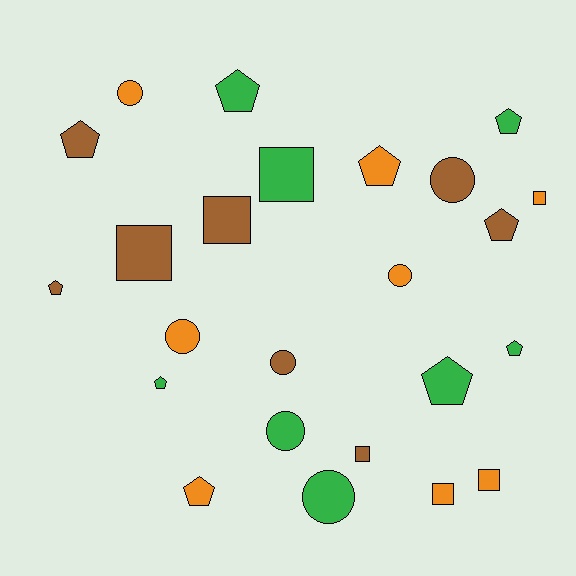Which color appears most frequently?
Green, with 8 objects.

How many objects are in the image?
There are 24 objects.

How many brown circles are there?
There are 2 brown circles.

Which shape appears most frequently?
Pentagon, with 10 objects.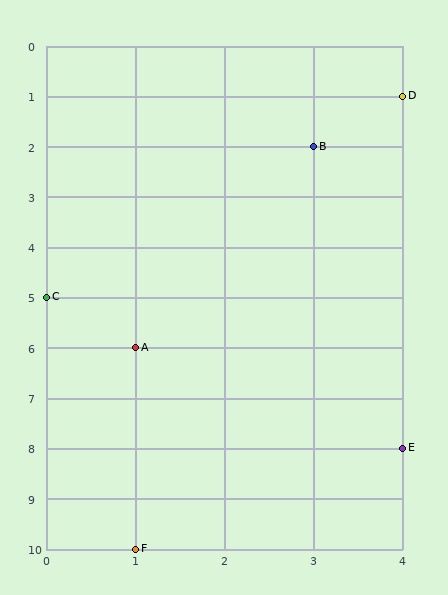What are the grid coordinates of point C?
Point C is at grid coordinates (0, 5).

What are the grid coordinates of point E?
Point E is at grid coordinates (4, 8).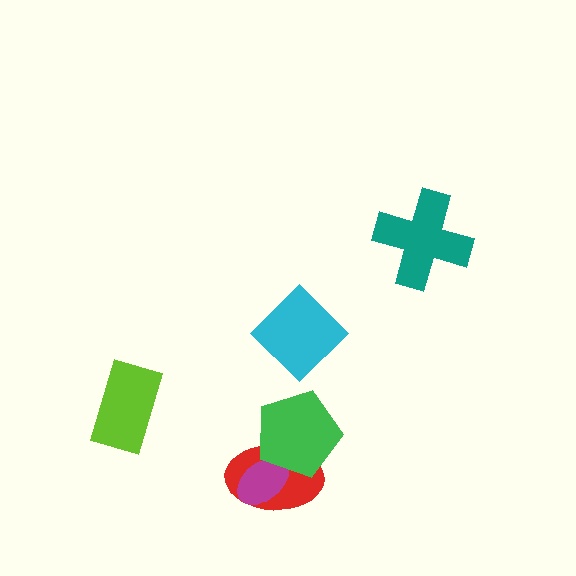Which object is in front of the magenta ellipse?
The green pentagon is in front of the magenta ellipse.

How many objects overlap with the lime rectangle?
0 objects overlap with the lime rectangle.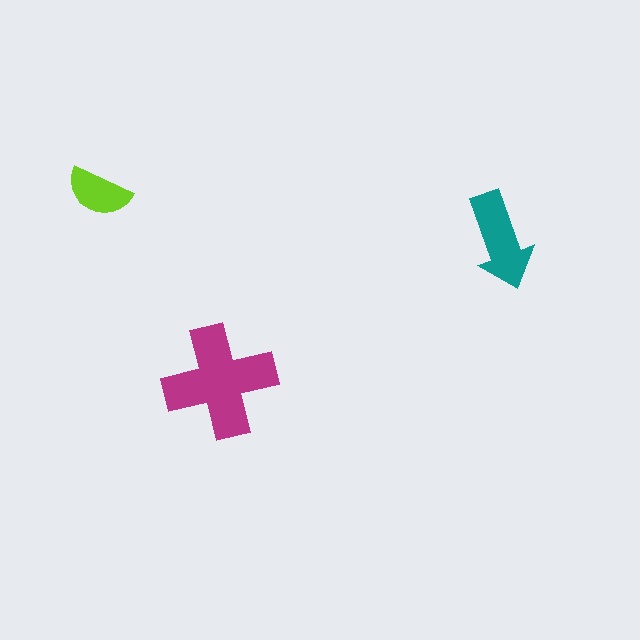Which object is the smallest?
The lime semicircle.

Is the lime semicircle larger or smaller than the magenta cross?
Smaller.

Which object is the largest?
The magenta cross.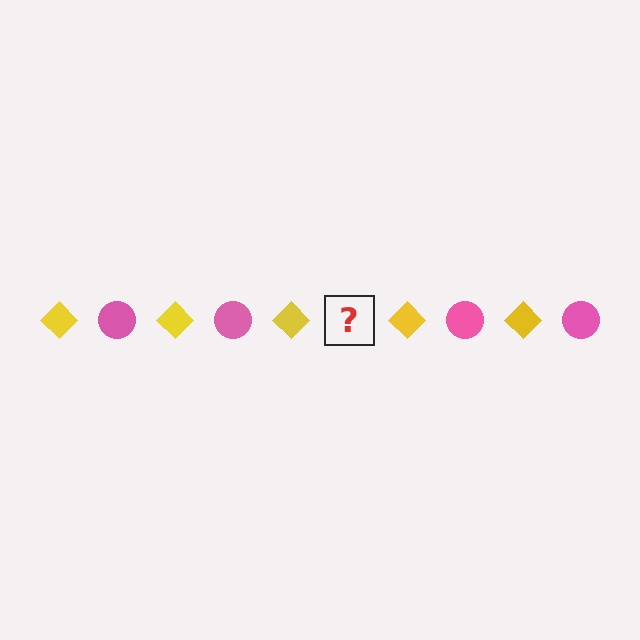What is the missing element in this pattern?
The missing element is a pink circle.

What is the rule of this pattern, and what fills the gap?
The rule is that the pattern alternates between yellow diamond and pink circle. The gap should be filled with a pink circle.